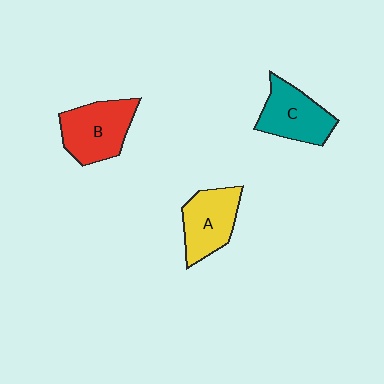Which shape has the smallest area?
Shape A (yellow).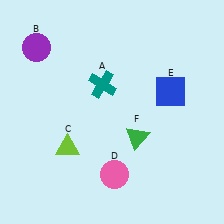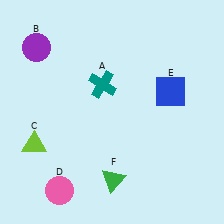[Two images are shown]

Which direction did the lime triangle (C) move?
The lime triangle (C) moved left.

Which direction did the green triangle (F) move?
The green triangle (F) moved down.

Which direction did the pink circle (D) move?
The pink circle (D) moved left.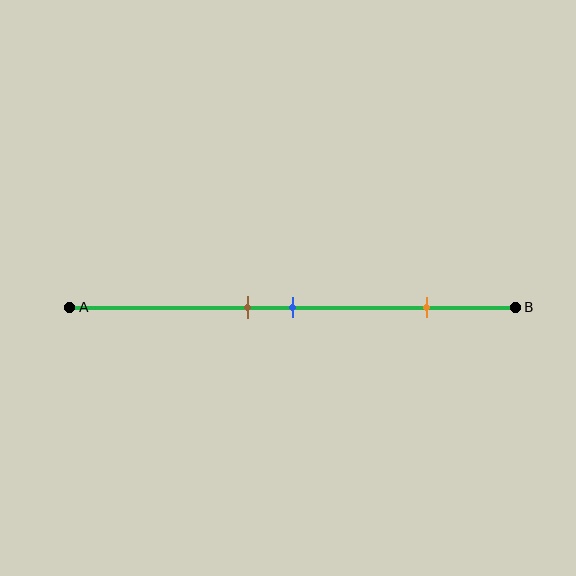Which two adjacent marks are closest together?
The brown and blue marks are the closest adjacent pair.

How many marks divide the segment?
There are 3 marks dividing the segment.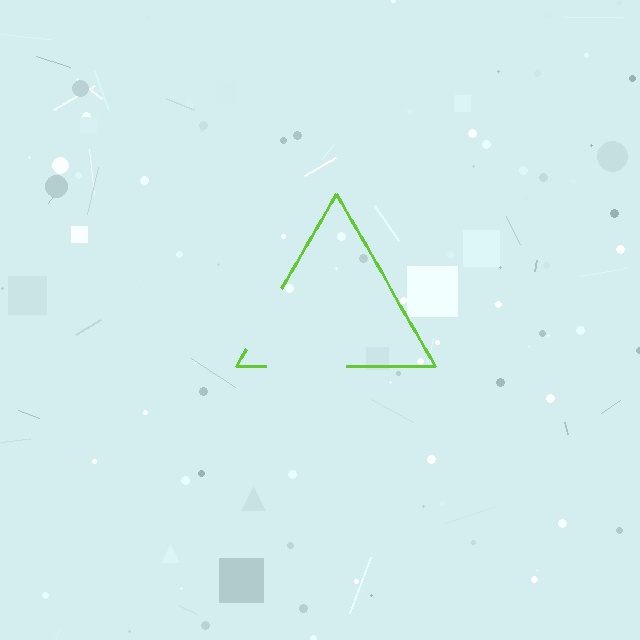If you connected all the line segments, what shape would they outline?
They would outline a triangle.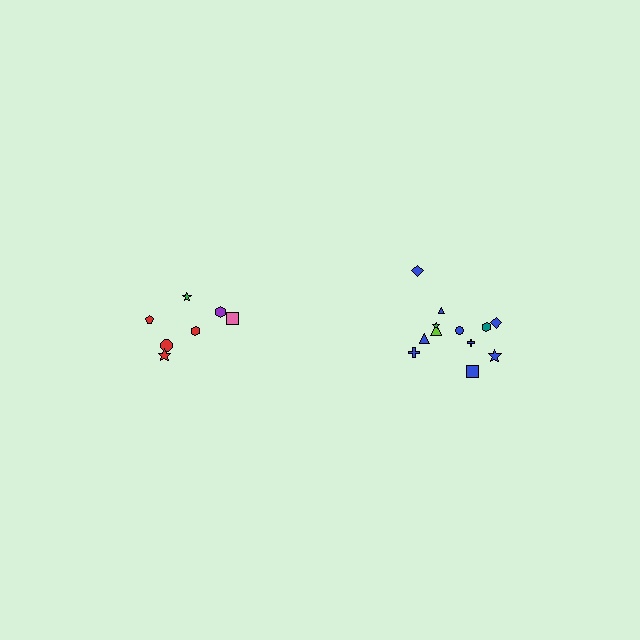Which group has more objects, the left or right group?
The right group.